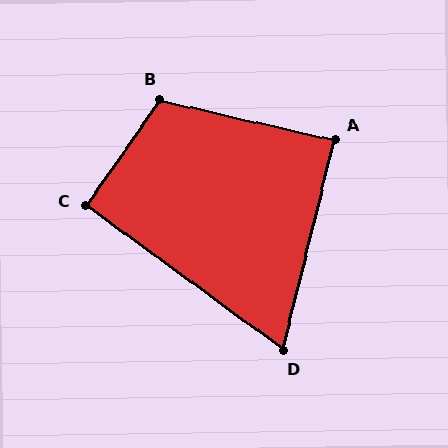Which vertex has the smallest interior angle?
D, at approximately 68 degrees.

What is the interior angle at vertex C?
Approximately 91 degrees (approximately right).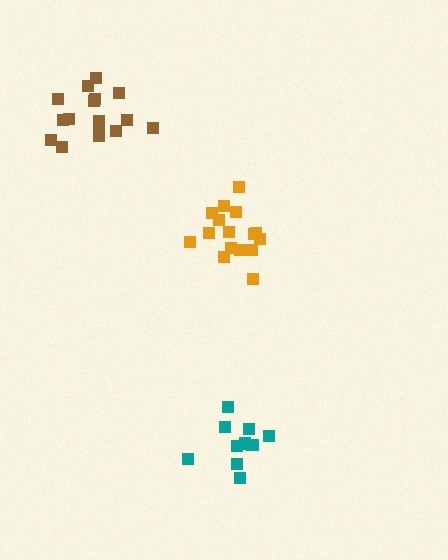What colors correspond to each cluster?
The clusters are colored: brown, teal, orange.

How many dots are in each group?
Group 1: 16 dots, Group 2: 10 dots, Group 3: 16 dots (42 total).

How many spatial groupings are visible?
There are 3 spatial groupings.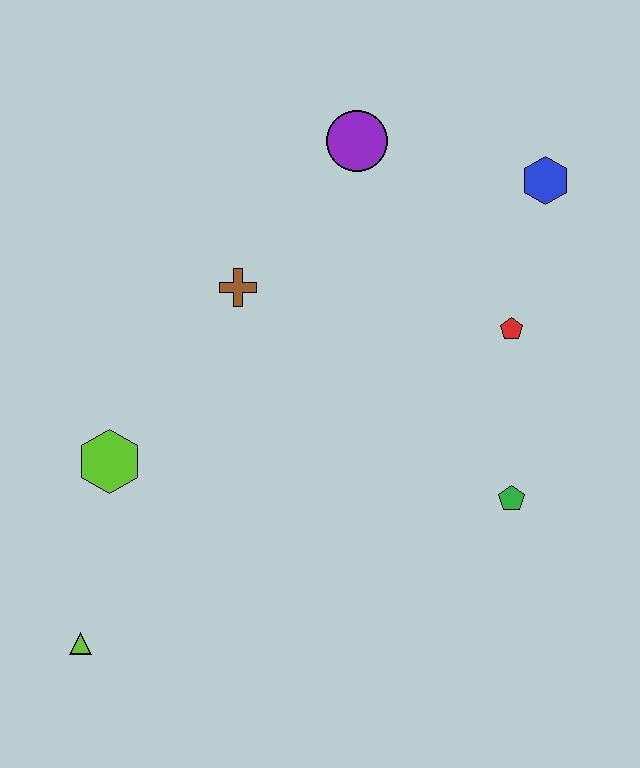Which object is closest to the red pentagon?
The blue hexagon is closest to the red pentagon.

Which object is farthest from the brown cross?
The lime triangle is farthest from the brown cross.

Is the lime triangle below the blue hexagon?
Yes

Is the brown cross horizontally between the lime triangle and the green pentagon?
Yes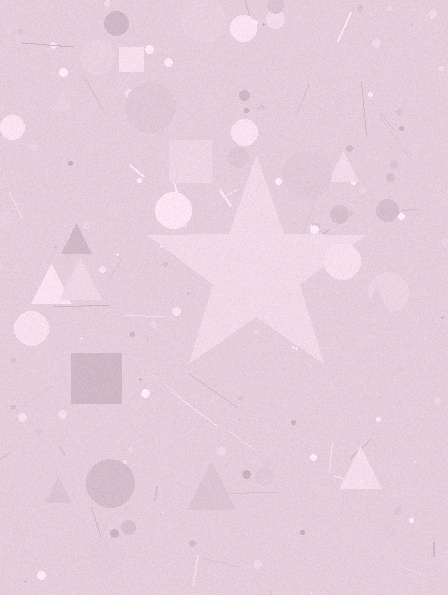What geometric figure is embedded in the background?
A star is embedded in the background.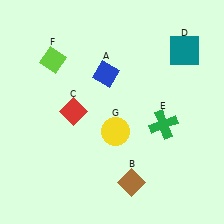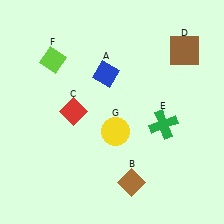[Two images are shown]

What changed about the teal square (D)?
In Image 1, D is teal. In Image 2, it changed to brown.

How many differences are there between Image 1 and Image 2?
There is 1 difference between the two images.